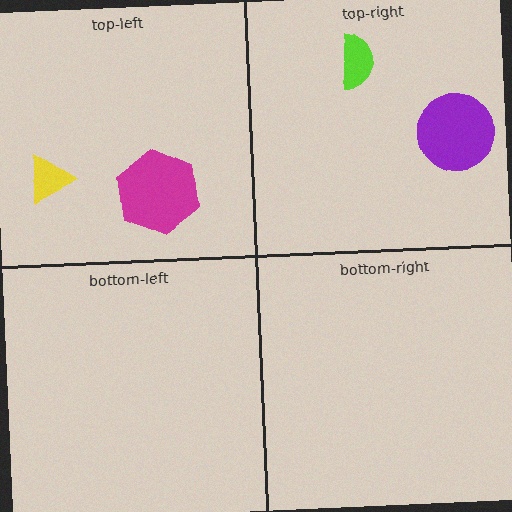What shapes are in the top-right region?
The lime semicircle, the purple circle.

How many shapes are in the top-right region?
2.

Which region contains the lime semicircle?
The top-right region.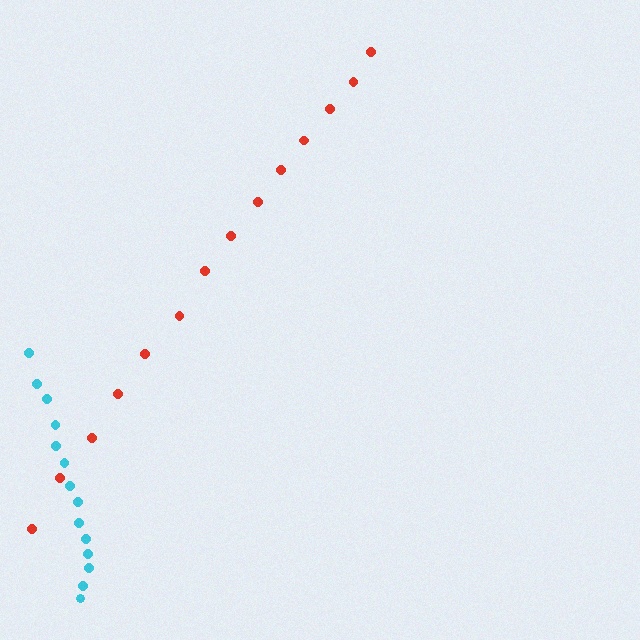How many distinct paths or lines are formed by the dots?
There are 2 distinct paths.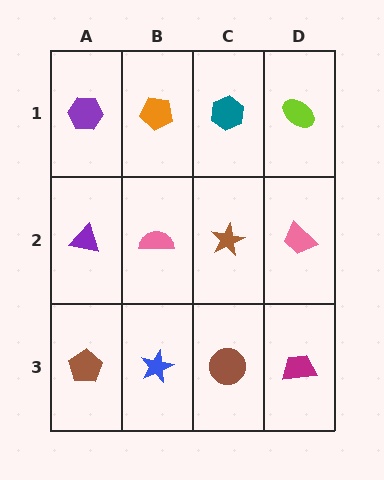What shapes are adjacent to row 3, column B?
A pink semicircle (row 2, column B), a brown pentagon (row 3, column A), a brown circle (row 3, column C).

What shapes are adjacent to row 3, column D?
A pink trapezoid (row 2, column D), a brown circle (row 3, column C).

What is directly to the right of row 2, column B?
A brown star.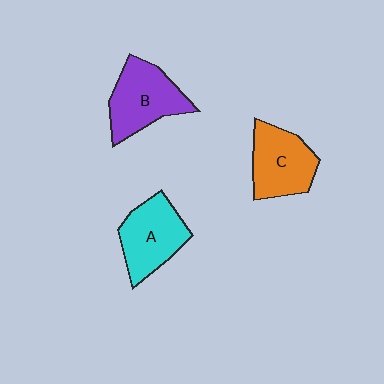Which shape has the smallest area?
Shape C (orange).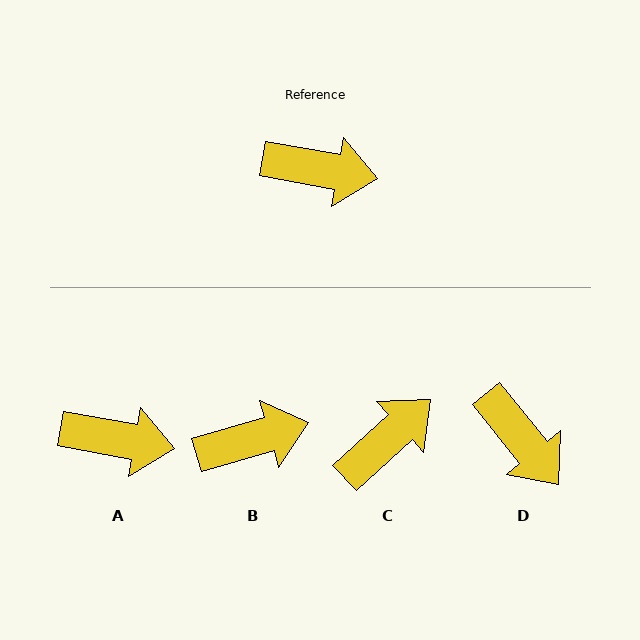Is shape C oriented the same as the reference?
No, it is off by about 52 degrees.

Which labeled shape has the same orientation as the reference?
A.